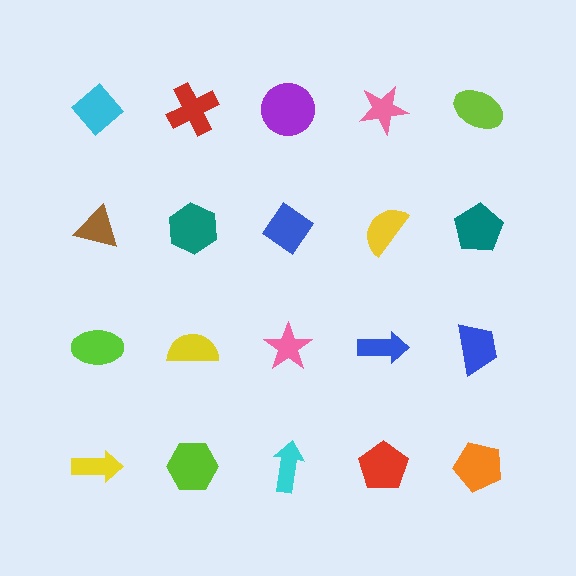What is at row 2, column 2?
A teal hexagon.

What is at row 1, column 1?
A cyan diamond.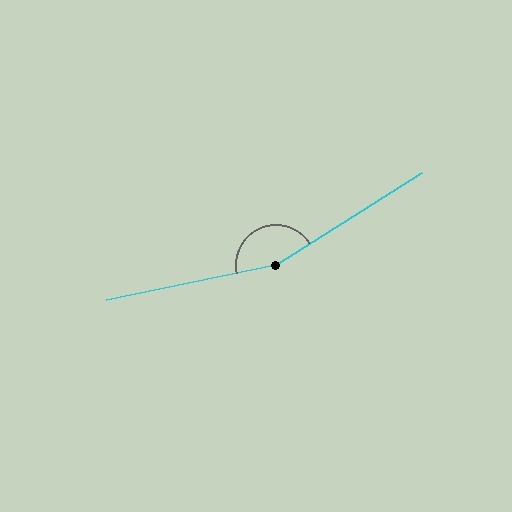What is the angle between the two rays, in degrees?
Approximately 159 degrees.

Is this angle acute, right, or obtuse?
It is obtuse.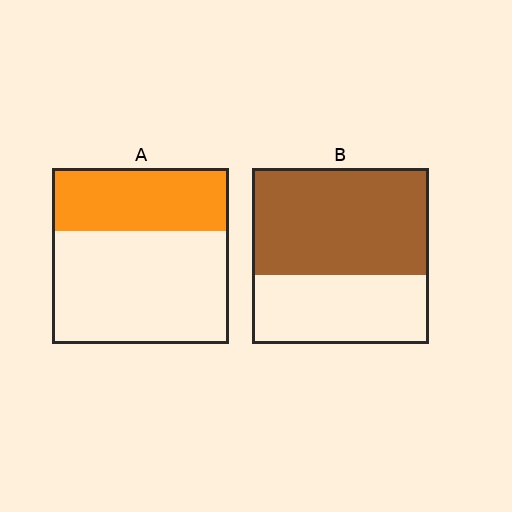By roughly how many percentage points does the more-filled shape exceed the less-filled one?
By roughly 25 percentage points (B over A).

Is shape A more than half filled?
No.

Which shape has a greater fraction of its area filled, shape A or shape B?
Shape B.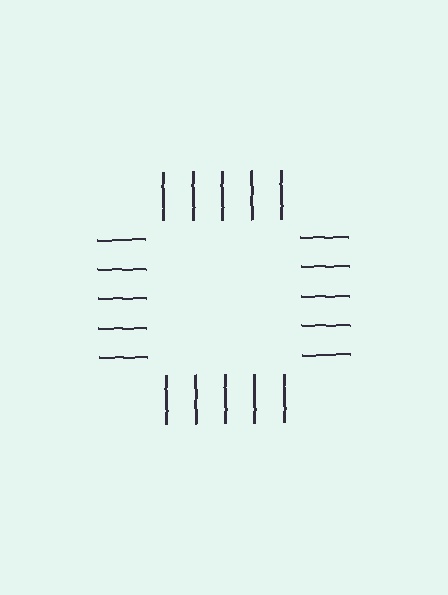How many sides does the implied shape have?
4 sides — the line-ends trace a square.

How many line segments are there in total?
20 — 5 along each of the 4 edges.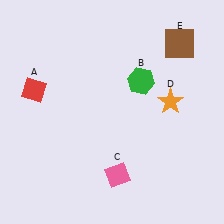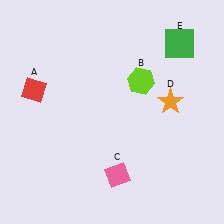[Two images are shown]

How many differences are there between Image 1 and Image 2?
There are 2 differences between the two images.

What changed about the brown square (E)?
In Image 1, E is brown. In Image 2, it changed to green.